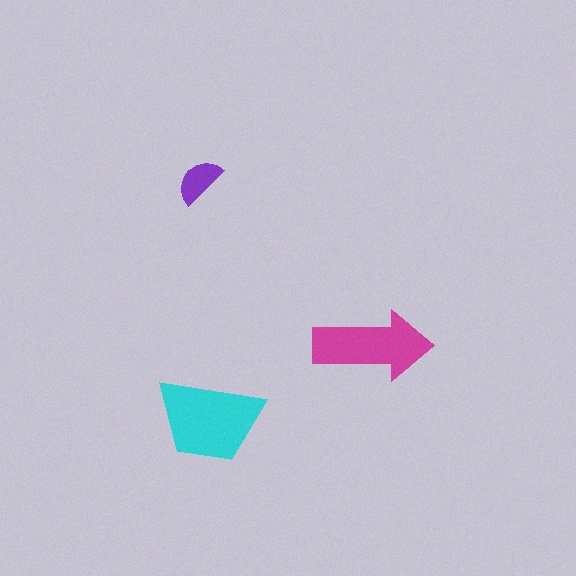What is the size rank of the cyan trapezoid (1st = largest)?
1st.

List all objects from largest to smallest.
The cyan trapezoid, the magenta arrow, the purple semicircle.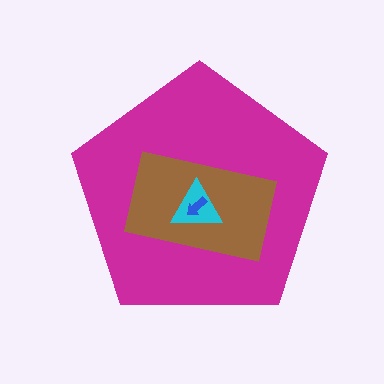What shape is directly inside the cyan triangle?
The blue arrow.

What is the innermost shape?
The blue arrow.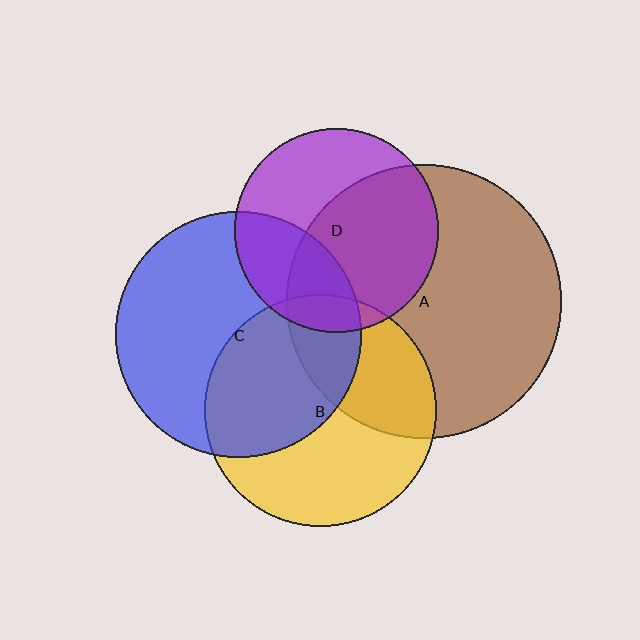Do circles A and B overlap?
Yes.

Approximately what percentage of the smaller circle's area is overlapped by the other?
Approximately 35%.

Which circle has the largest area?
Circle A (brown).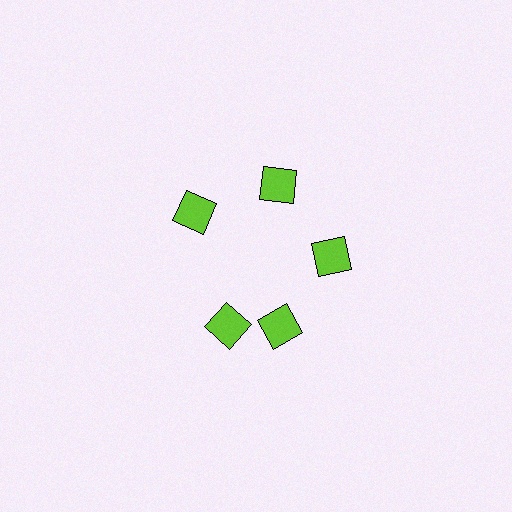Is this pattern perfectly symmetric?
No. The 5 lime diamonds are arranged in a ring, but one element near the 8 o'clock position is rotated out of alignment along the ring, breaking the 5-fold rotational symmetry.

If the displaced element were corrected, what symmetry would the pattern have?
It would have 5-fold rotational symmetry — the pattern would map onto itself every 72 degrees.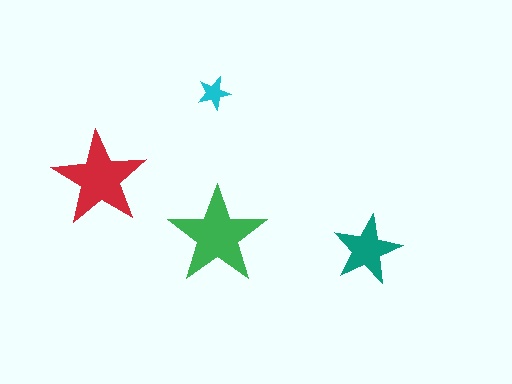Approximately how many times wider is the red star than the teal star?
About 1.5 times wider.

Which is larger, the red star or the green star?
The green one.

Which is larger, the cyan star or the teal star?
The teal one.